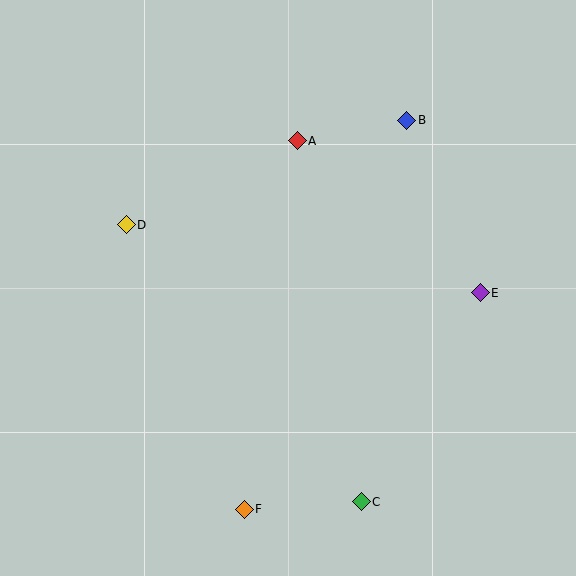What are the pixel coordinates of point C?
Point C is at (361, 502).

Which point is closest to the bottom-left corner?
Point F is closest to the bottom-left corner.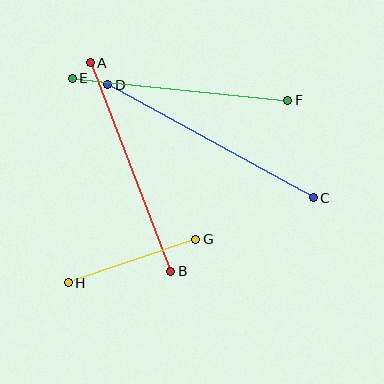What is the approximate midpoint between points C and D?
The midpoint is at approximately (210, 141) pixels.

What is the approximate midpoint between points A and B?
The midpoint is at approximately (131, 167) pixels.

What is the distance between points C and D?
The distance is approximately 234 pixels.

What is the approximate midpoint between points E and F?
The midpoint is at approximately (180, 89) pixels.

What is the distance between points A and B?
The distance is approximately 224 pixels.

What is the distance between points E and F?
The distance is approximately 217 pixels.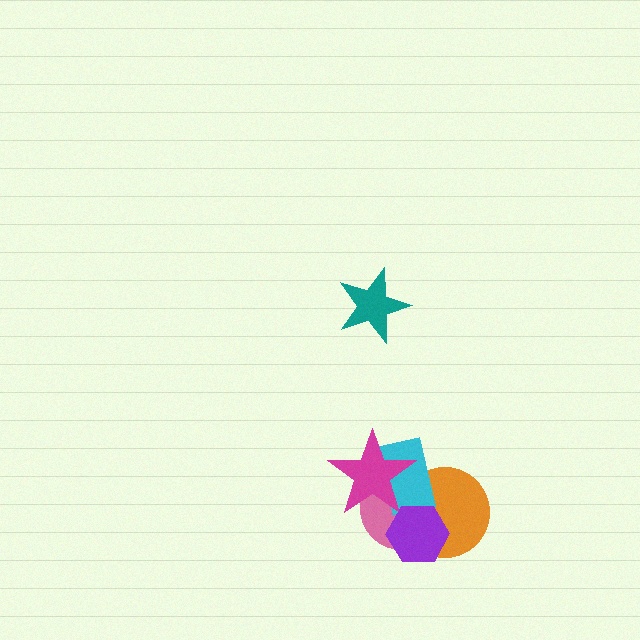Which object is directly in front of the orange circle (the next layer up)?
The cyan rectangle is directly in front of the orange circle.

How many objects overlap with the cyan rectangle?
4 objects overlap with the cyan rectangle.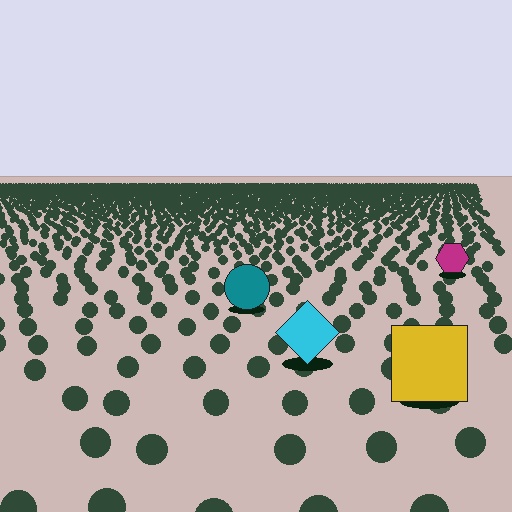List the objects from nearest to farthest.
From nearest to farthest: the yellow square, the cyan diamond, the teal circle, the magenta hexagon.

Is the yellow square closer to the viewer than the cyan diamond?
Yes. The yellow square is closer — you can tell from the texture gradient: the ground texture is coarser near it.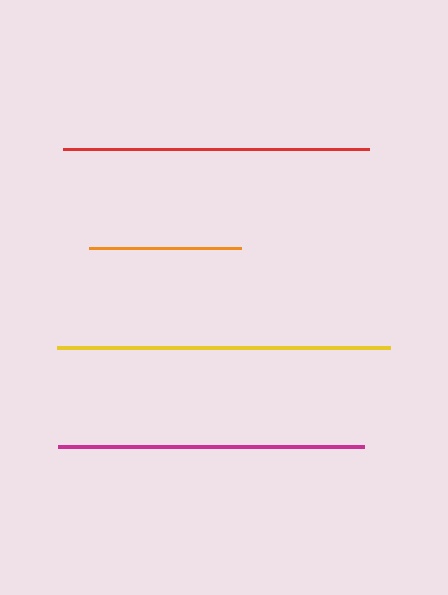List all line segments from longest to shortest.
From longest to shortest: yellow, red, magenta, orange.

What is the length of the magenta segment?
The magenta segment is approximately 306 pixels long.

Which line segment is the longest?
The yellow line is the longest at approximately 333 pixels.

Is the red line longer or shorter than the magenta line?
The red line is longer than the magenta line.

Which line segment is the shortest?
The orange line is the shortest at approximately 152 pixels.